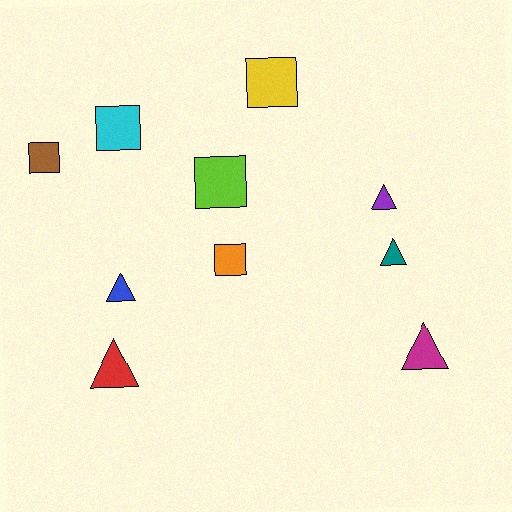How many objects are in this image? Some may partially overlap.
There are 10 objects.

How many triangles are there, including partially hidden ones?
There are 5 triangles.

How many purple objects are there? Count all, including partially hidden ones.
There is 1 purple object.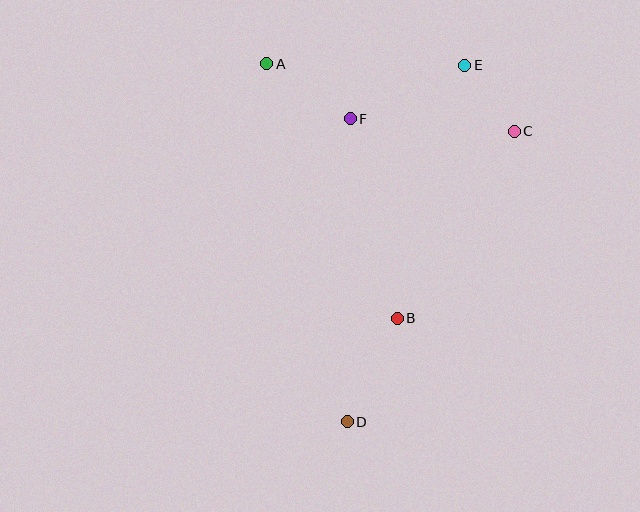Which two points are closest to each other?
Points C and E are closest to each other.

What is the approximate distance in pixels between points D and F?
The distance between D and F is approximately 303 pixels.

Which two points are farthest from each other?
Points D and E are farthest from each other.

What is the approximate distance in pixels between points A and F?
The distance between A and F is approximately 100 pixels.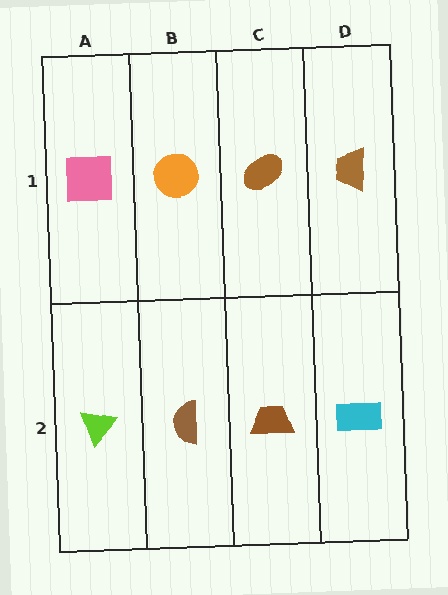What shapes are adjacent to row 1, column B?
A brown semicircle (row 2, column B), a pink square (row 1, column A), a brown ellipse (row 1, column C).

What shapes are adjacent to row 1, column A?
A lime triangle (row 2, column A), an orange circle (row 1, column B).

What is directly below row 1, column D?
A cyan rectangle.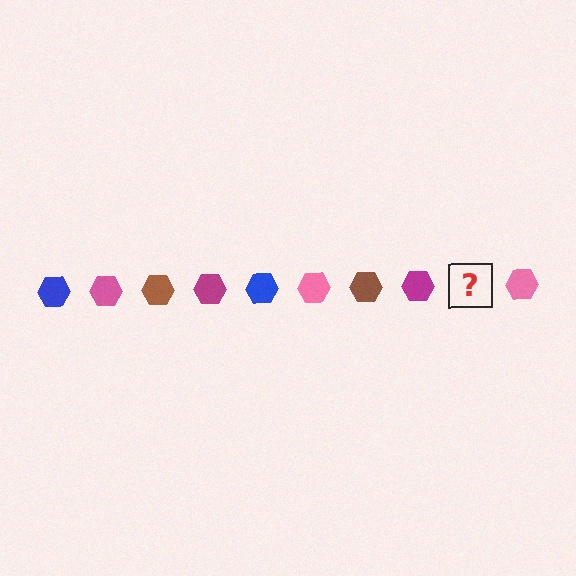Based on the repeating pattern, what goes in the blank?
The blank should be a blue hexagon.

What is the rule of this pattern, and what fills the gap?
The rule is that the pattern cycles through blue, pink, brown, magenta hexagons. The gap should be filled with a blue hexagon.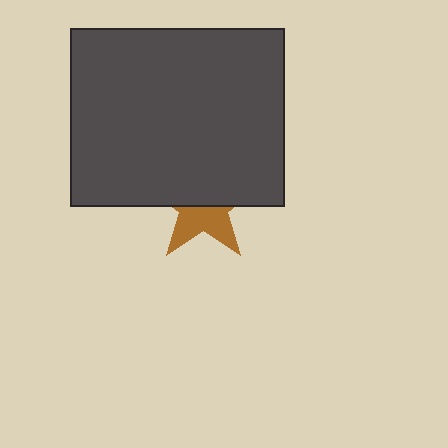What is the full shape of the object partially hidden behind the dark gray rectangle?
The partially hidden object is a brown star.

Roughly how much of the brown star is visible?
A small part of it is visible (roughly 43%).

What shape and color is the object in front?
The object in front is a dark gray rectangle.